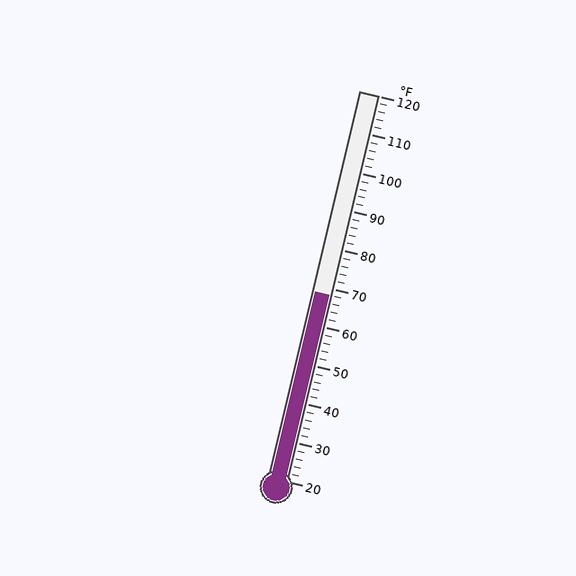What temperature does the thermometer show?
The thermometer shows approximately 68°F.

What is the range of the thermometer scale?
The thermometer scale ranges from 20°F to 120°F.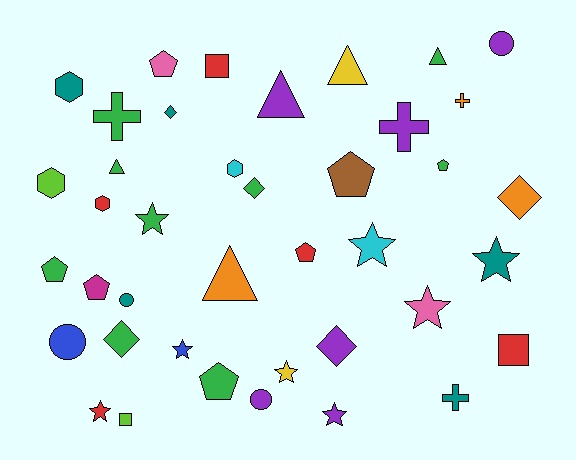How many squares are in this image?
There are 3 squares.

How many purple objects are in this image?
There are 6 purple objects.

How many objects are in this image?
There are 40 objects.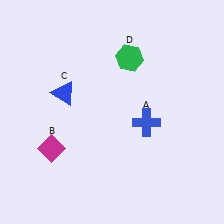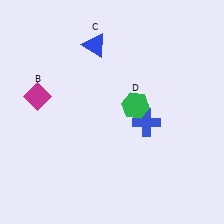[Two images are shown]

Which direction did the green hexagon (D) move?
The green hexagon (D) moved down.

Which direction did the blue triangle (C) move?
The blue triangle (C) moved up.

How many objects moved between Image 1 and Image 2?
3 objects moved between the two images.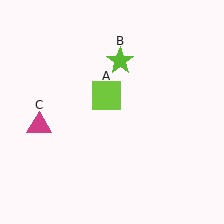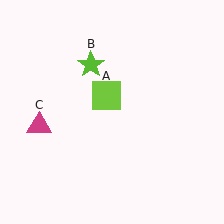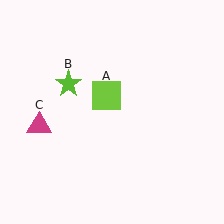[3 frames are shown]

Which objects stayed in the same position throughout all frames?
Lime square (object A) and magenta triangle (object C) remained stationary.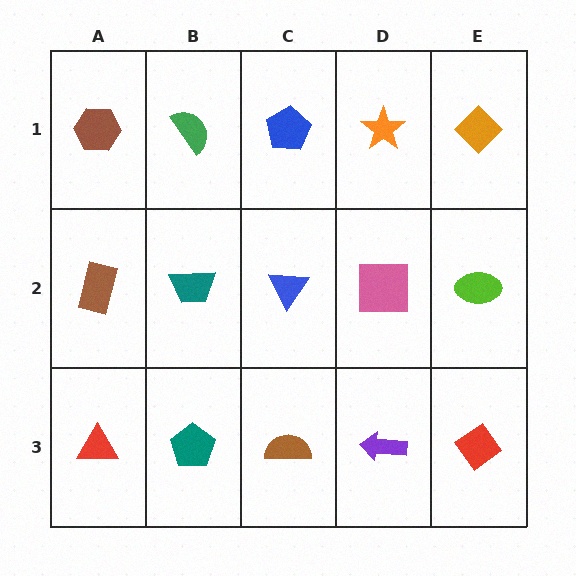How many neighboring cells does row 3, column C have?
3.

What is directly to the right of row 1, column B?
A blue pentagon.